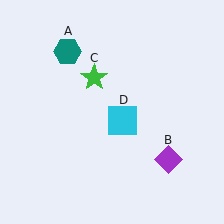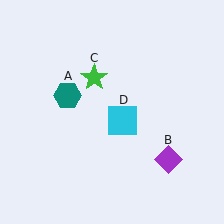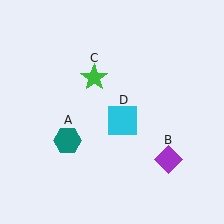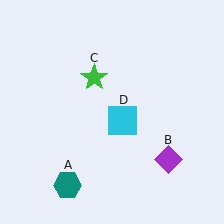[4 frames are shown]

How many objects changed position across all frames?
1 object changed position: teal hexagon (object A).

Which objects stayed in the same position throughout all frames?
Purple diamond (object B) and green star (object C) and cyan square (object D) remained stationary.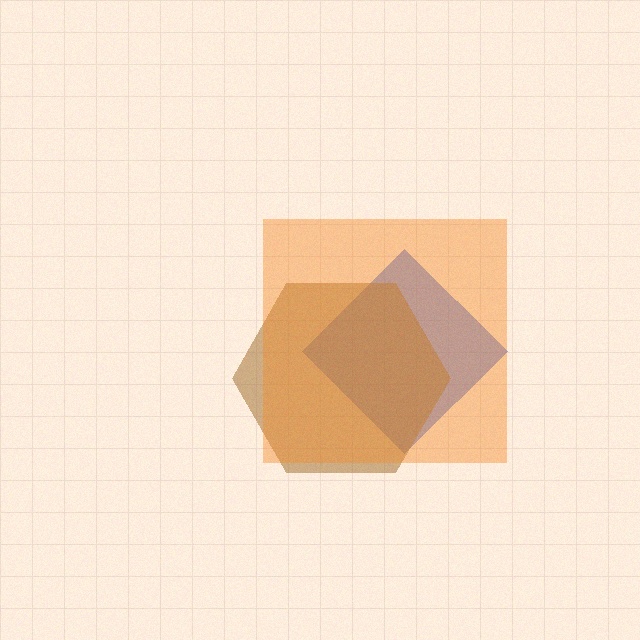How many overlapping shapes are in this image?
There are 3 overlapping shapes in the image.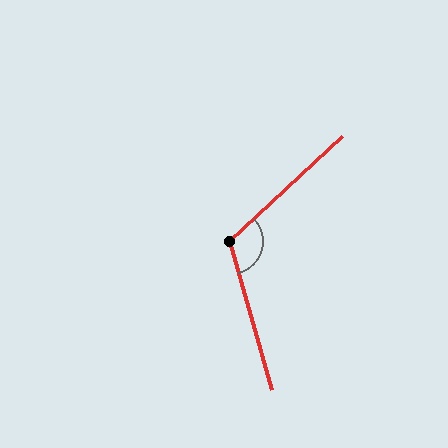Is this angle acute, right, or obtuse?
It is obtuse.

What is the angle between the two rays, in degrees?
Approximately 117 degrees.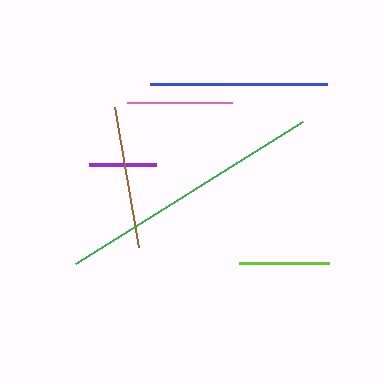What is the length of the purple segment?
The purple segment is approximately 67 pixels long.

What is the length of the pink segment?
The pink segment is approximately 104 pixels long.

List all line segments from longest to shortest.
From longest to shortest: green, blue, brown, pink, lime, purple.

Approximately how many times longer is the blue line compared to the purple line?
The blue line is approximately 2.7 times the length of the purple line.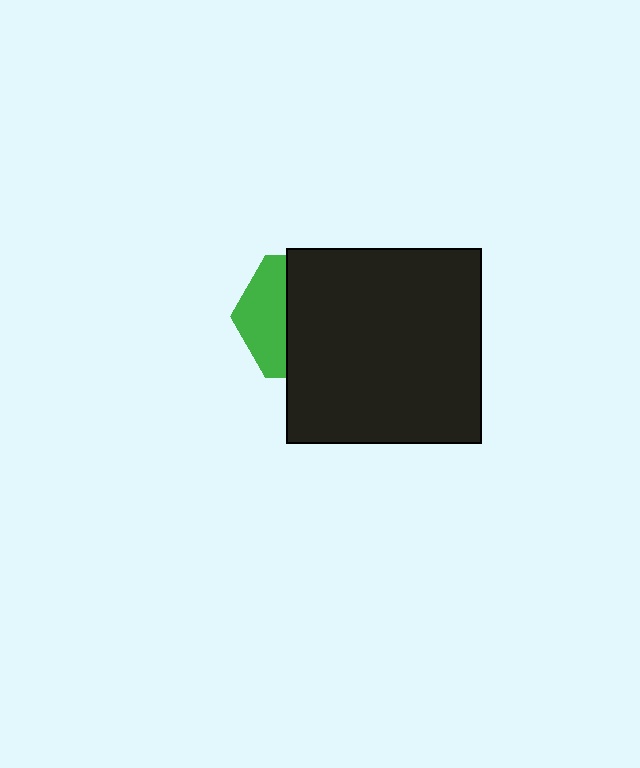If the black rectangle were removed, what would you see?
You would see the complete green hexagon.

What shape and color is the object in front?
The object in front is a black rectangle.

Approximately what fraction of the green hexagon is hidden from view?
Roughly 64% of the green hexagon is hidden behind the black rectangle.